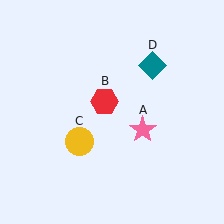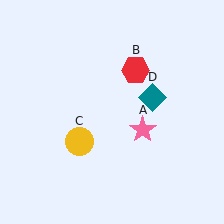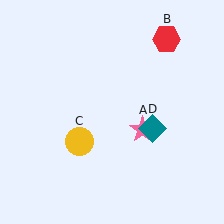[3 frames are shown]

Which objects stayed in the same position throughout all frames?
Pink star (object A) and yellow circle (object C) remained stationary.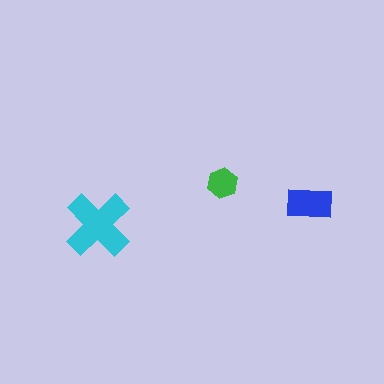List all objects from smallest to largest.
The green hexagon, the blue rectangle, the cyan cross.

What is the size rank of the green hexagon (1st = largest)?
3rd.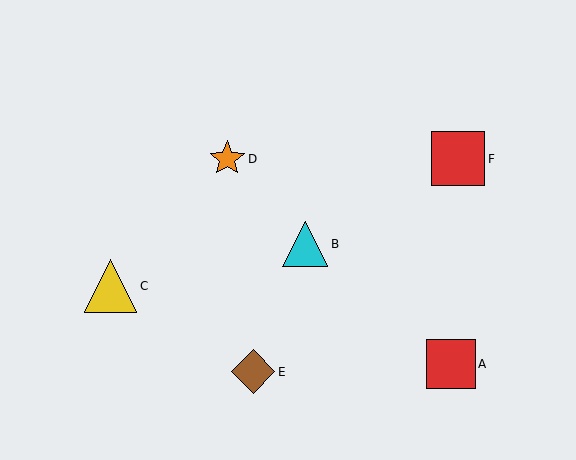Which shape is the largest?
The red square (labeled F) is the largest.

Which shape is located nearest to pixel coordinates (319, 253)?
The cyan triangle (labeled B) at (305, 244) is nearest to that location.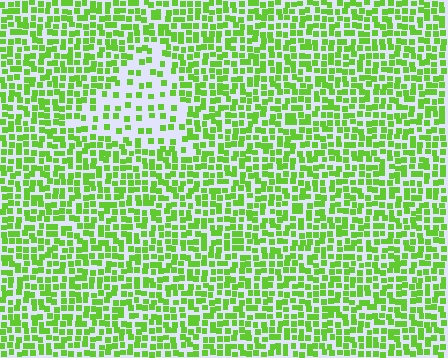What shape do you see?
I see a triangle.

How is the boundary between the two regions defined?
The boundary is defined by a change in element density (approximately 2.3x ratio). All elements are the same color, size, and shape.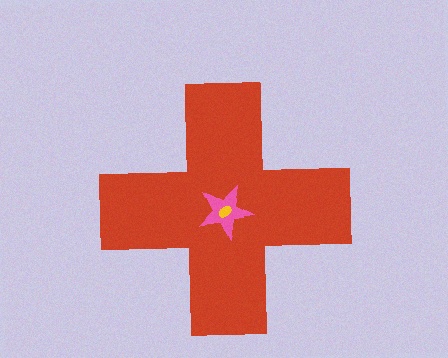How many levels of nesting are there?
3.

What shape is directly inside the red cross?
The pink star.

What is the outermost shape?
The red cross.